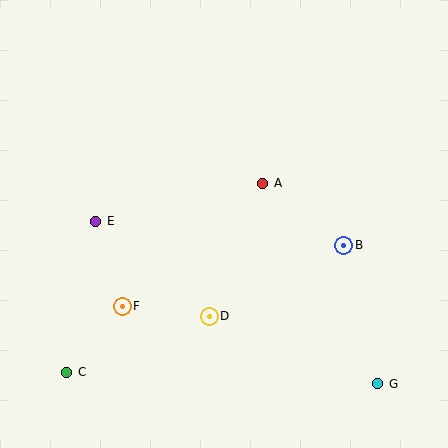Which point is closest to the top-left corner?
Point E is closest to the top-left corner.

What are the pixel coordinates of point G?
Point G is at (378, 384).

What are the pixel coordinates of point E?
Point E is at (96, 221).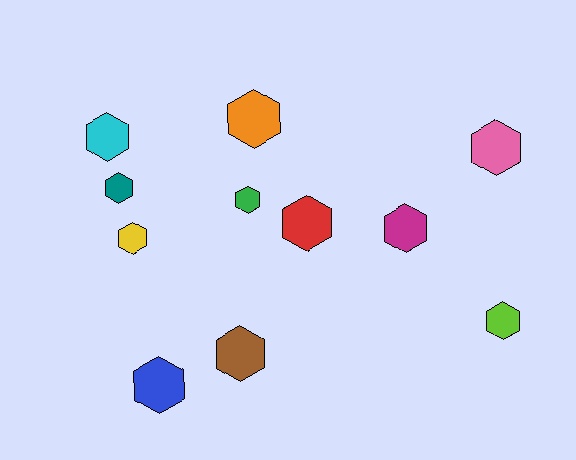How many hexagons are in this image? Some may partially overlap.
There are 11 hexagons.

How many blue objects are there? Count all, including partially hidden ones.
There is 1 blue object.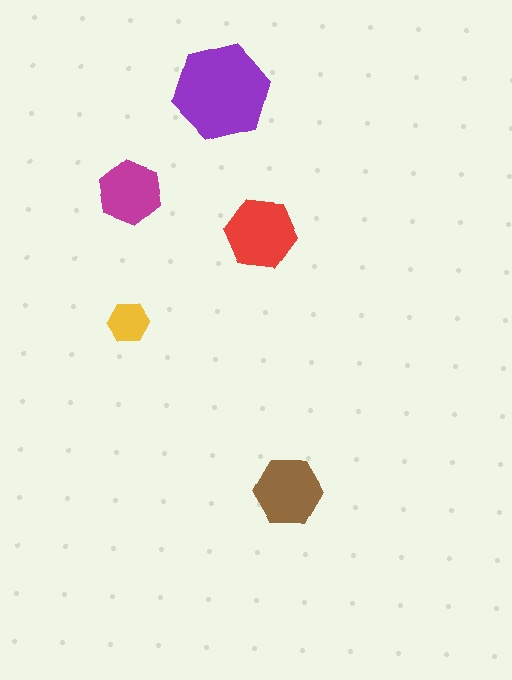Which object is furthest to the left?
The magenta hexagon is leftmost.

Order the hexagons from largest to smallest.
the purple one, the red one, the brown one, the magenta one, the yellow one.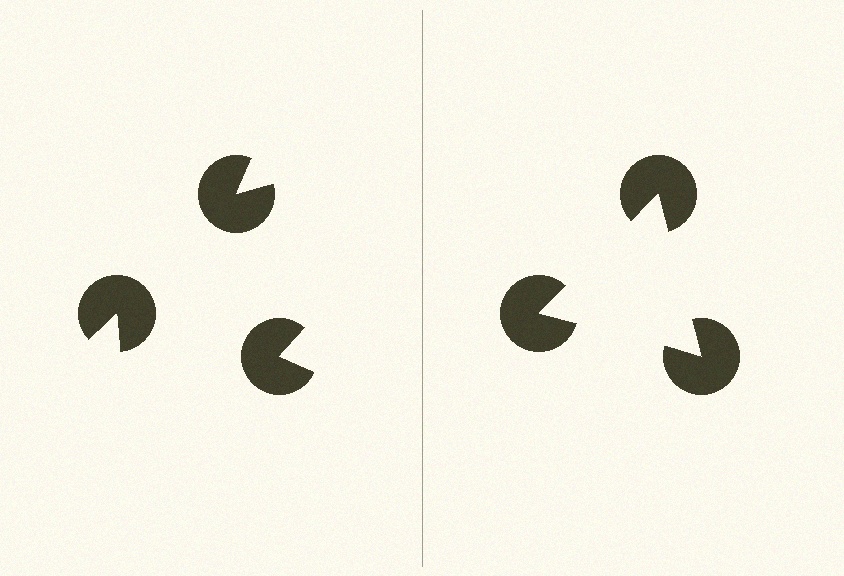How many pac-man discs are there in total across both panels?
6 — 3 on each side.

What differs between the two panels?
The pac-man discs are positioned identically on both sides; only the wedge orientations differ. On the right they align to a triangle; on the left they are misaligned.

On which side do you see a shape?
An illusory triangle appears on the right side. On the left side the wedge cuts are rotated, so no coherent shape forms.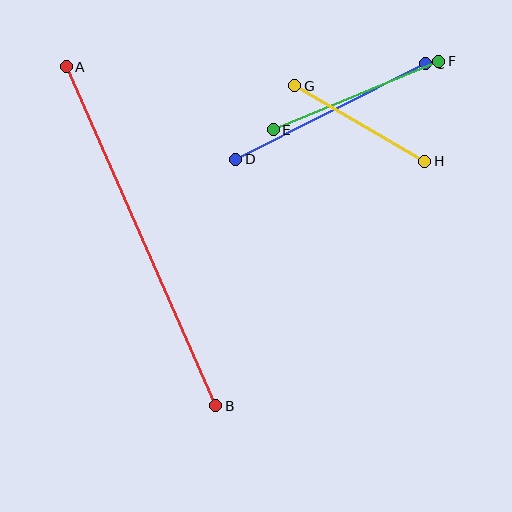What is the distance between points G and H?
The distance is approximately 151 pixels.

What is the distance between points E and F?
The distance is approximately 179 pixels.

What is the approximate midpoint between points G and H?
The midpoint is at approximately (360, 123) pixels.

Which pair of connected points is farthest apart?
Points A and B are farthest apart.